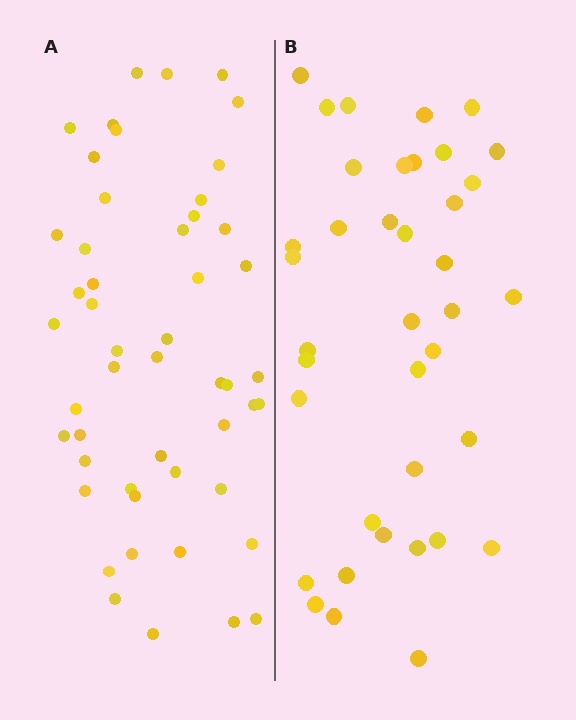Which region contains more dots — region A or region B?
Region A (the left region) has more dots.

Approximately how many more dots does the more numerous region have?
Region A has roughly 12 or so more dots than region B.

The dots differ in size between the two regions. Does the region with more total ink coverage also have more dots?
No. Region B has more total ink coverage because its dots are larger, but region A actually contains more individual dots. Total area can be misleading — the number of items is what matters here.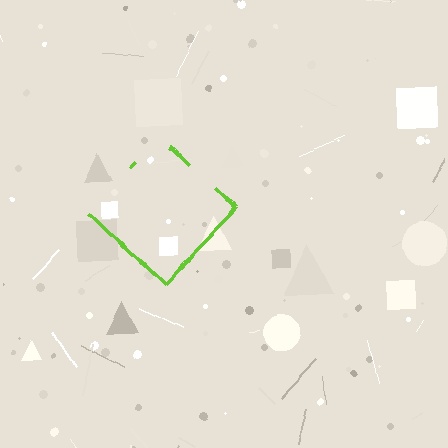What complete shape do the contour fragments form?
The contour fragments form a diamond.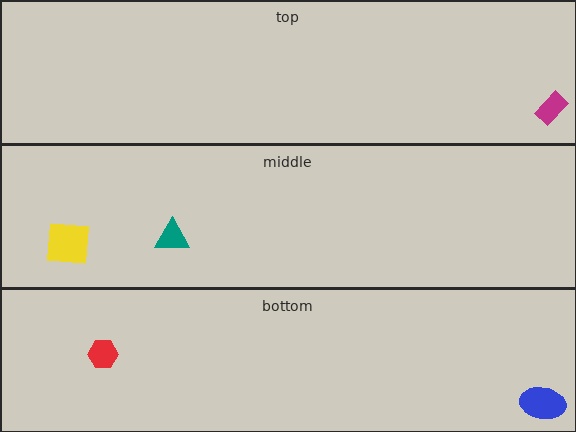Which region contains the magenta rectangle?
The top region.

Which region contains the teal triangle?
The middle region.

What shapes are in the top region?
The magenta rectangle.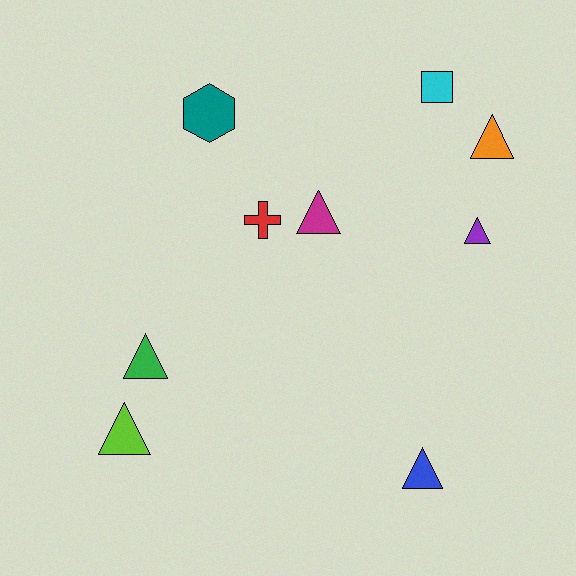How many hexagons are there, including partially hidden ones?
There is 1 hexagon.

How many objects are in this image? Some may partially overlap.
There are 9 objects.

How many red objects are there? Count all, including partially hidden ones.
There is 1 red object.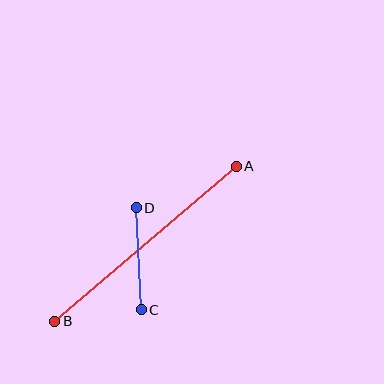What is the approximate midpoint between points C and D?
The midpoint is at approximately (139, 259) pixels.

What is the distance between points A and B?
The distance is approximately 239 pixels.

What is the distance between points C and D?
The distance is approximately 102 pixels.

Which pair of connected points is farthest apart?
Points A and B are farthest apart.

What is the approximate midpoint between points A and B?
The midpoint is at approximately (145, 244) pixels.